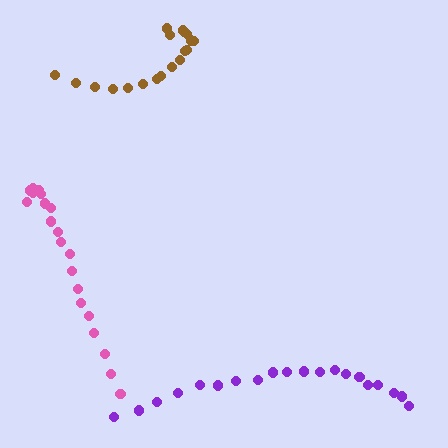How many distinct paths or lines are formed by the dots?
There are 3 distinct paths.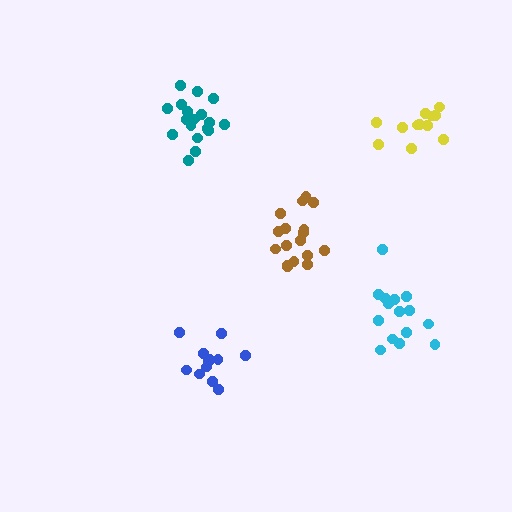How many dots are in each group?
Group 1: 17 dots, Group 2: 18 dots, Group 3: 17 dots, Group 4: 12 dots, Group 5: 12 dots (76 total).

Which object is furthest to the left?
The teal cluster is leftmost.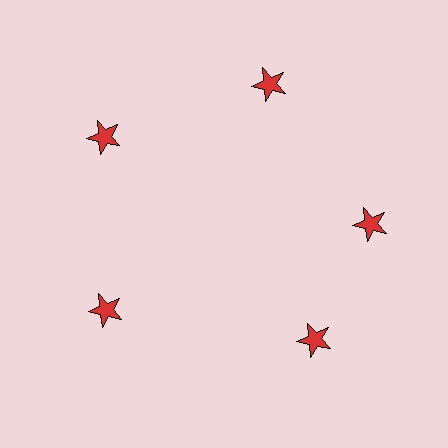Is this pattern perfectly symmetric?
No. The 5 red stars are arranged in a ring, but one element near the 5 o'clock position is rotated out of alignment along the ring, breaking the 5-fold rotational symmetry.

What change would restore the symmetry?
The symmetry would be restored by rotating it back into even spacing with its neighbors so that all 5 stars sit at equal angles and equal distance from the center.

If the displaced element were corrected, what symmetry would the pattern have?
It would have 5-fold rotational symmetry — the pattern would map onto itself every 72 degrees.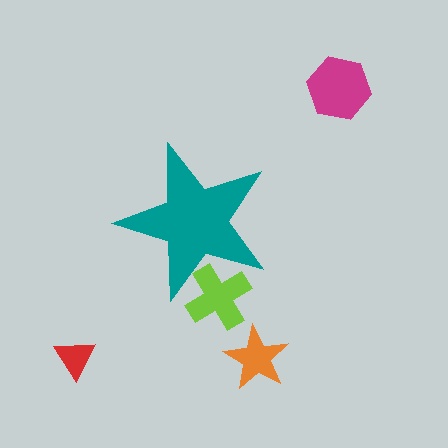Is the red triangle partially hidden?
No, the red triangle is fully visible.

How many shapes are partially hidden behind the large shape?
1 shape is partially hidden.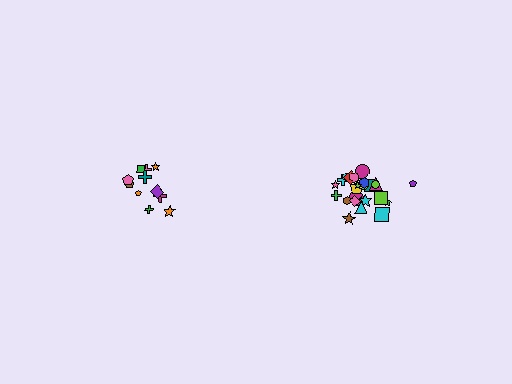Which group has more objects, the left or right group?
The right group.